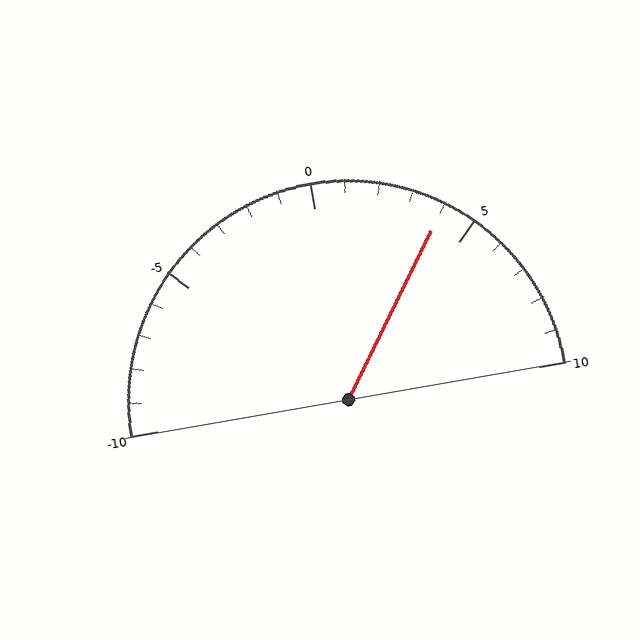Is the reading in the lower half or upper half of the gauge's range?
The reading is in the upper half of the range (-10 to 10).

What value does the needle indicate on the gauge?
The needle indicates approximately 4.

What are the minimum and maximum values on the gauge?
The gauge ranges from -10 to 10.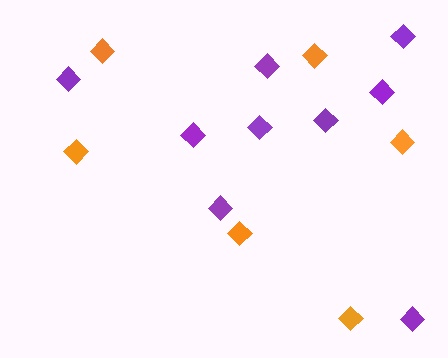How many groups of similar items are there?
There are 2 groups: one group of orange diamonds (6) and one group of purple diamonds (9).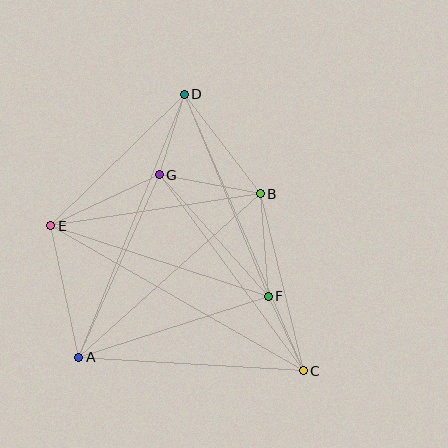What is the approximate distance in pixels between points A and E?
The distance between A and E is approximately 134 pixels.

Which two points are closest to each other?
Points C and F are closest to each other.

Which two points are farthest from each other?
Points C and D are farthest from each other.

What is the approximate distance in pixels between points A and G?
The distance between A and G is approximately 199 pixels.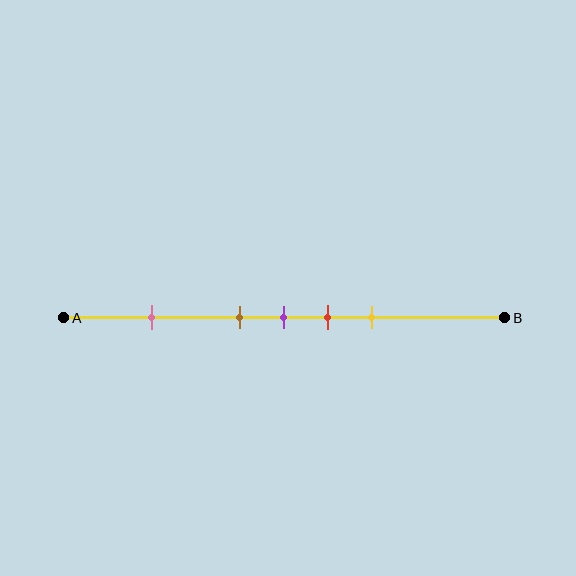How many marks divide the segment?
There are 5 marks dividing the segment.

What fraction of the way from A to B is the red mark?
The red mark is approximately 60% (0.6) of the way from A to B.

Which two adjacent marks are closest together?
The brown and purple marks are the closest adjacent pair.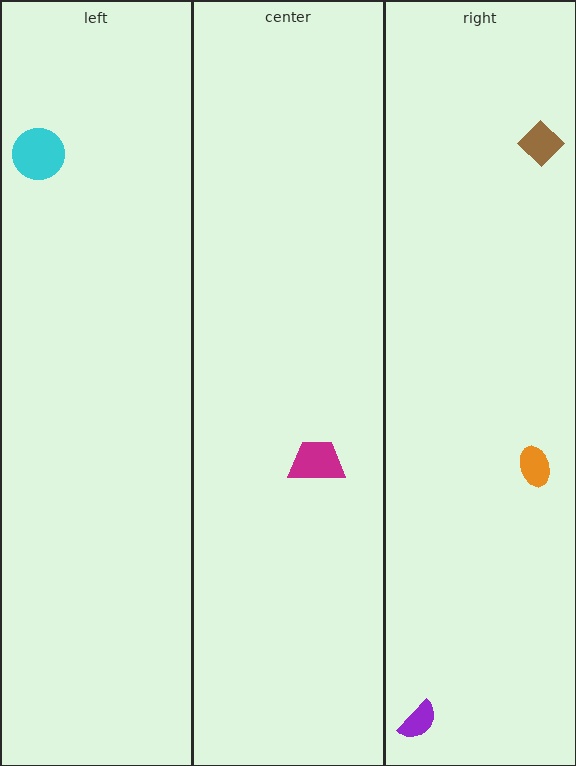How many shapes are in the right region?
3.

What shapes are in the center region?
The magenta trapezoid.